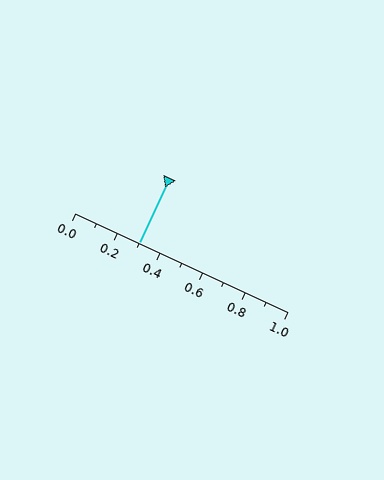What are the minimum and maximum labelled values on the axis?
The axis runs from 0.0 to 1.0.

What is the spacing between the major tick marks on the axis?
The major ticks are spaced 0.2 apart.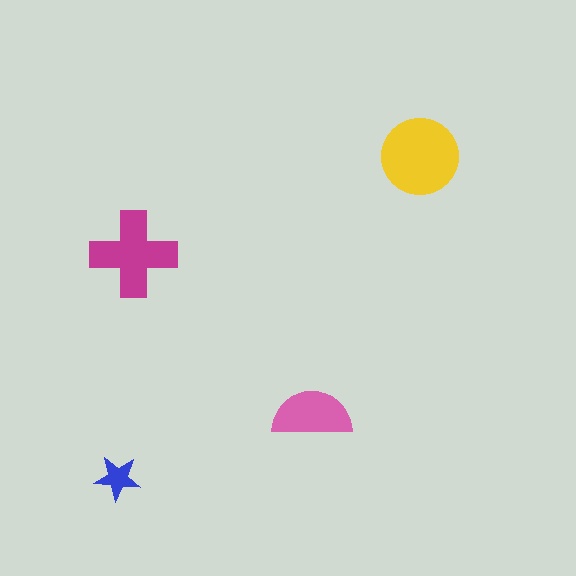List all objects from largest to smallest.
The yellow circle, the magenta cross, the pink semicircle, the blue star.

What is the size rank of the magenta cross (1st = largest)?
2nd.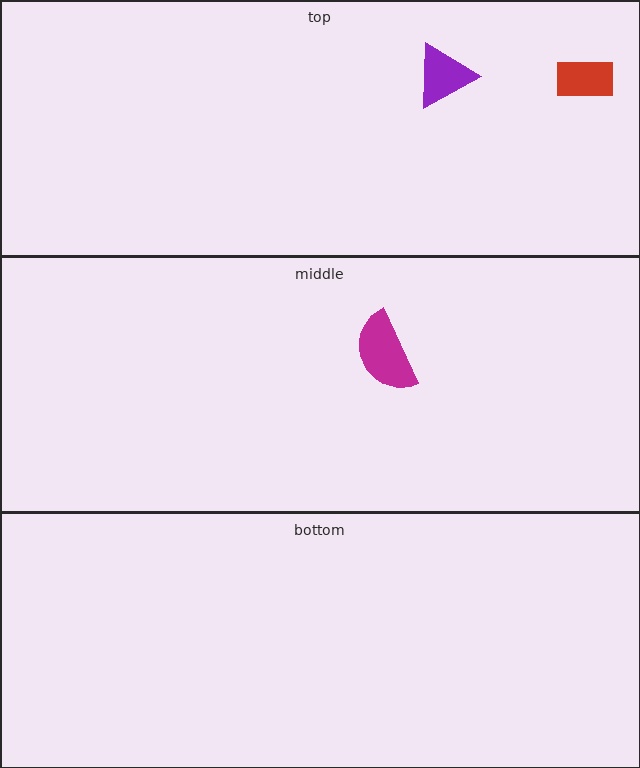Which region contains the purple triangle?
The top region.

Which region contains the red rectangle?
The top region.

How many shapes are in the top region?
2.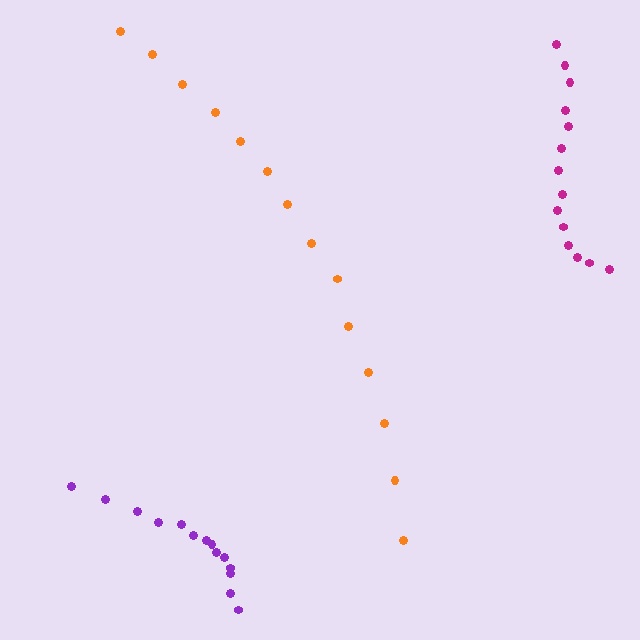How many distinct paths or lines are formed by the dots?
There are 3 distinct paths.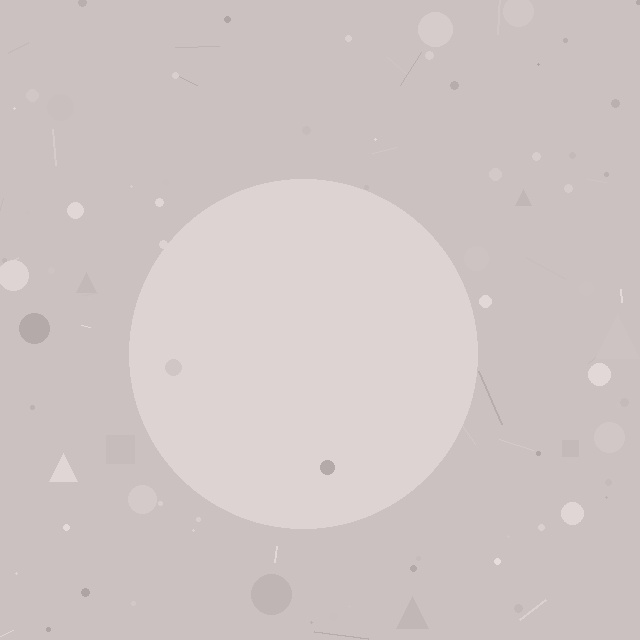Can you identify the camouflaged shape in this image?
The camouflaged shape is a circle.